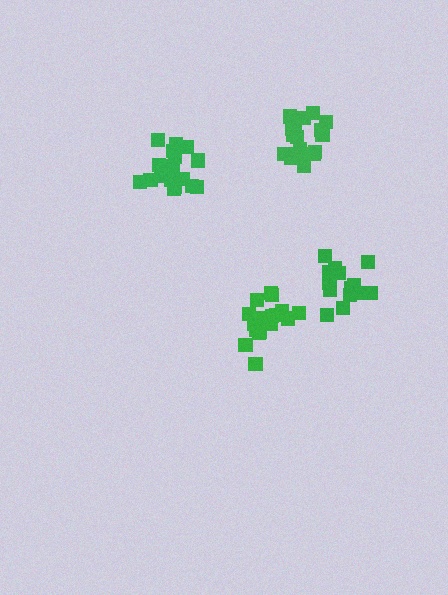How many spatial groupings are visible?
There are 4 spatial groupings.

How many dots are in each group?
Group 1: 19 dots, Group 2: 17 dots, Group 3: 20 dots, Group 4: 18 dots (74 total).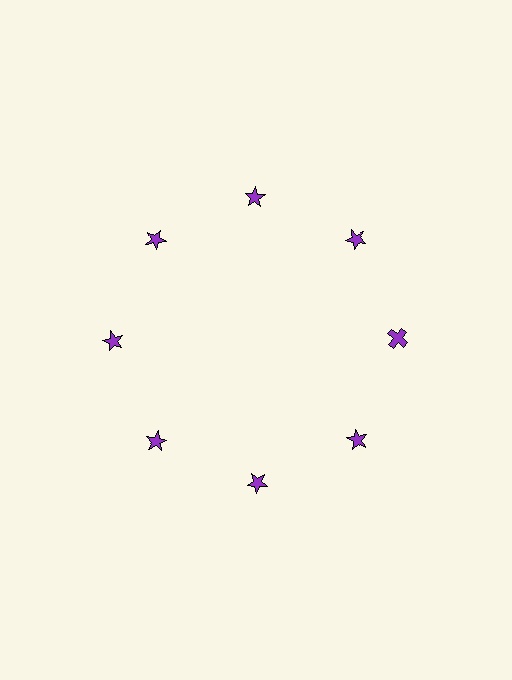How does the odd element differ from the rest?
It has a different shape: cross instead of star.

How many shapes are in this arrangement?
There are 8 shapes arranged in a ring pattern.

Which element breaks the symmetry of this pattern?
The purple cross at roughly the 3 o'clock position breaks the symmetry. All other shapes are purple stars.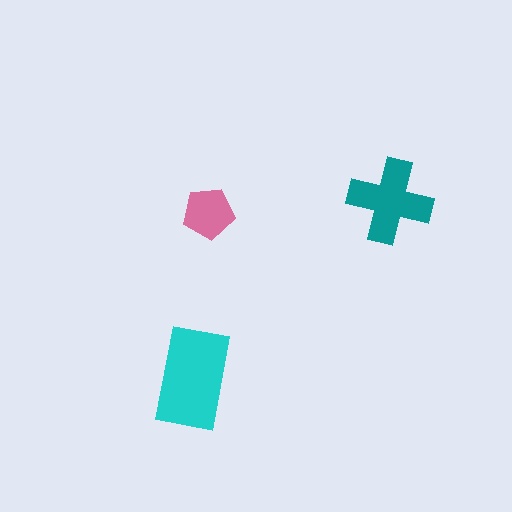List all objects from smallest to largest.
The pink pentagon, the teal cross, the cyan rectangle.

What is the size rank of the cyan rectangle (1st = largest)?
1st.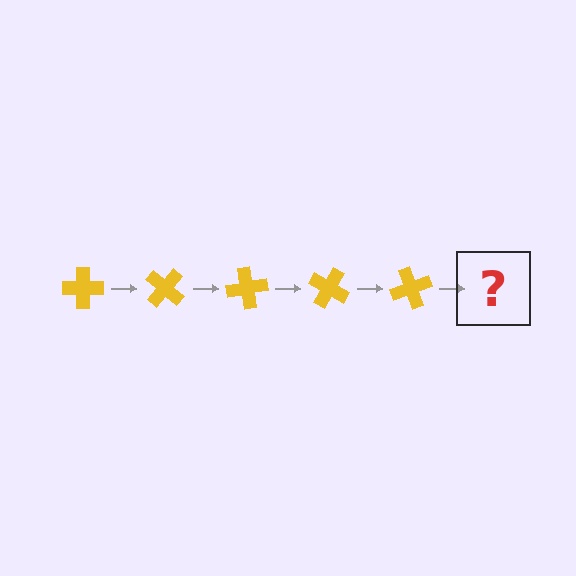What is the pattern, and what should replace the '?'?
The pattern is that the cross rotates 40 degrees each step. The '?' should be a yellow cross rotated 200 degrees.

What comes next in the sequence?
The next element should be a yellow cross rotated 200 degrees.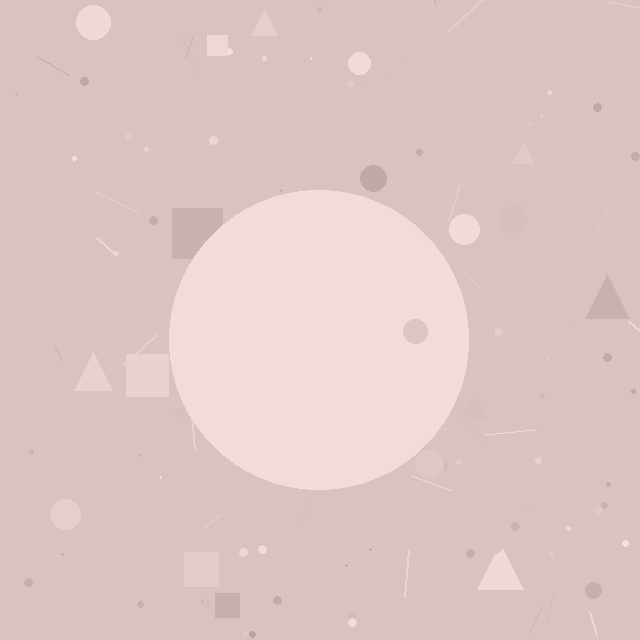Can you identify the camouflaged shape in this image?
The camouflaged shape is a circle.